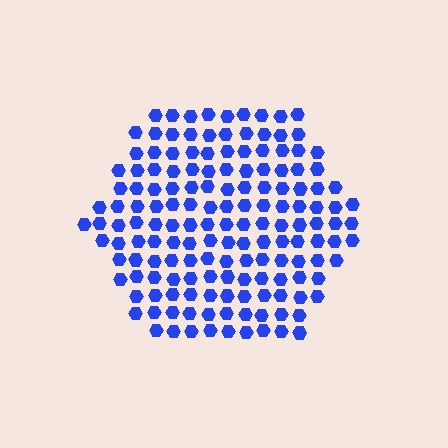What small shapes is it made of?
It is made of small hexagons.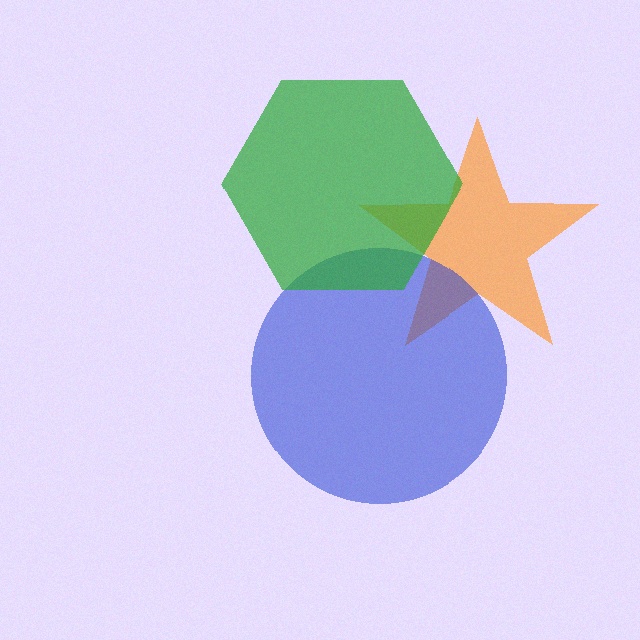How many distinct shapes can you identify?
There are 3 distinct shapes: an orange star, a blue circle, a green hexagon.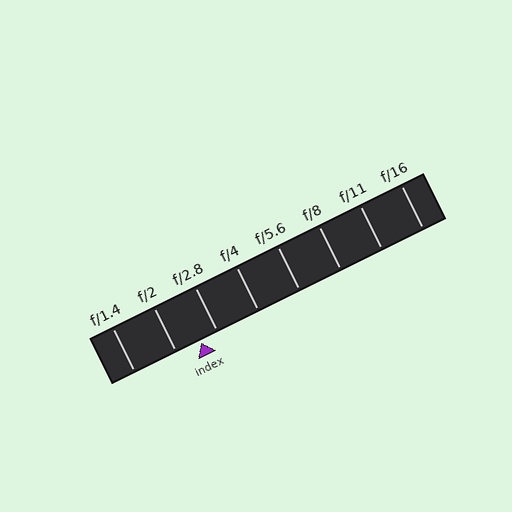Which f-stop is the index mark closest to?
The index mark is closest to f/2.8.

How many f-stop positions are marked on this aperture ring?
There are 8 f-stop positions marked.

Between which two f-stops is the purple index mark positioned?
The index mark is between f/2 and f/2.8.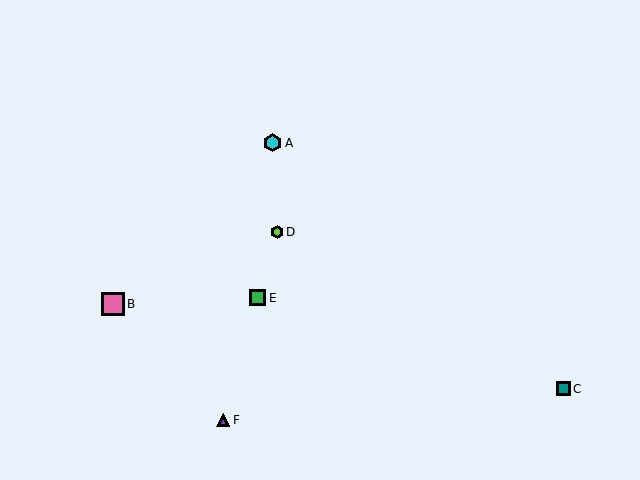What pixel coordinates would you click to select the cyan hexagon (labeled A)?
Click at (273, 143) to select the cyan hexagon A.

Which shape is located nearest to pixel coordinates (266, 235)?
The lime hexagon (labeled D) at (277, 232) is nearest to that location.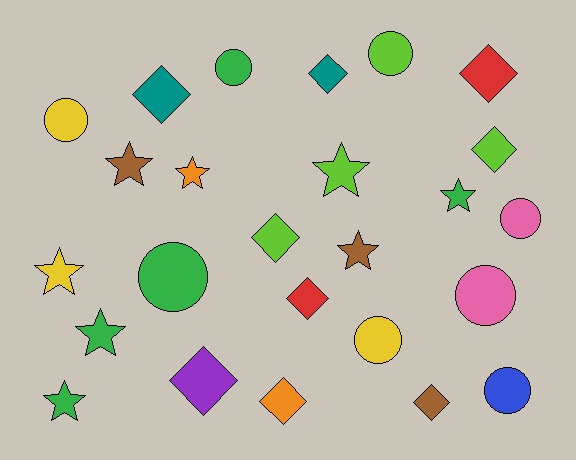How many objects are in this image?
There are 25 objects.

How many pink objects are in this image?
There are 2 pink objects.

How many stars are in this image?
There are 8 stars.